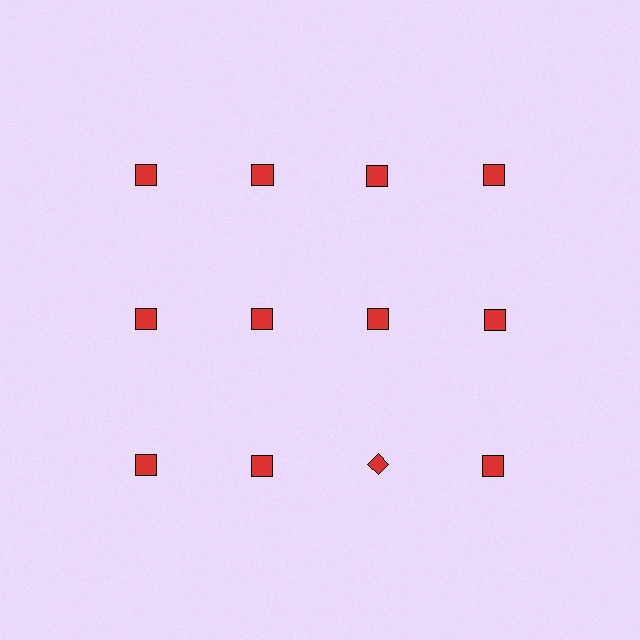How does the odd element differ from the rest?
It has a different shape: diamond instead of square.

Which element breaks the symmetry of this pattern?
The red diamond in the third row, center column breaks the symmetry. All other shapes are red squares.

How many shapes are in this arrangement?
There are 12 shapes arranged in a grid pattern.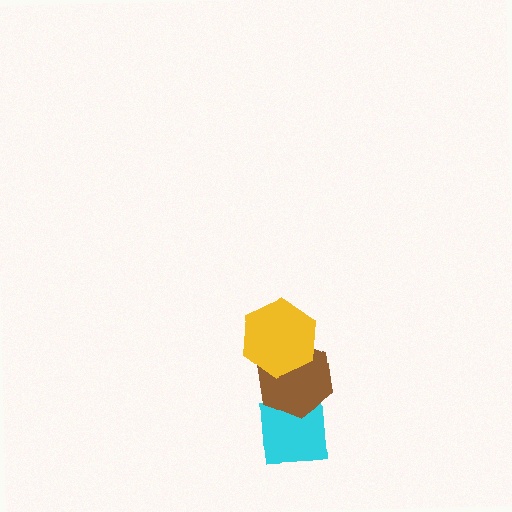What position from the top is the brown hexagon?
The brown hexagon is 2nd from the top.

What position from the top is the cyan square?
The cyan square is 3rd from the top.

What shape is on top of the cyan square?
The brown hexagon is on top of the cyan square.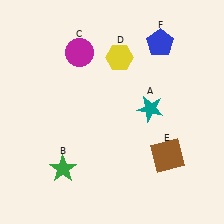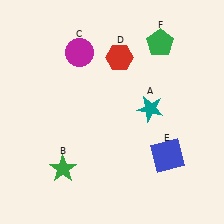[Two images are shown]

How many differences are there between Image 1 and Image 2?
There are 3 differences between the two images.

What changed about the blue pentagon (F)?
In Image 1, F is blue. In Image 2, it changed to green.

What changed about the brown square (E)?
In Image 1, E is brown. In Image 2, it changed to blue.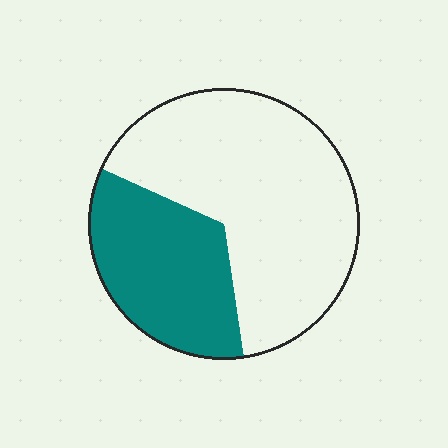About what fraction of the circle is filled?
About one third (1/3).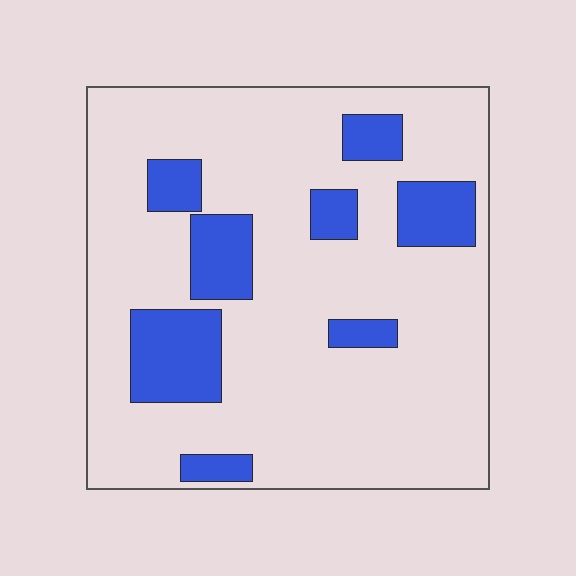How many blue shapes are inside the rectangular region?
8.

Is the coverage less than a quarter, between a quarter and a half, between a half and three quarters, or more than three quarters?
Less than a quarter.